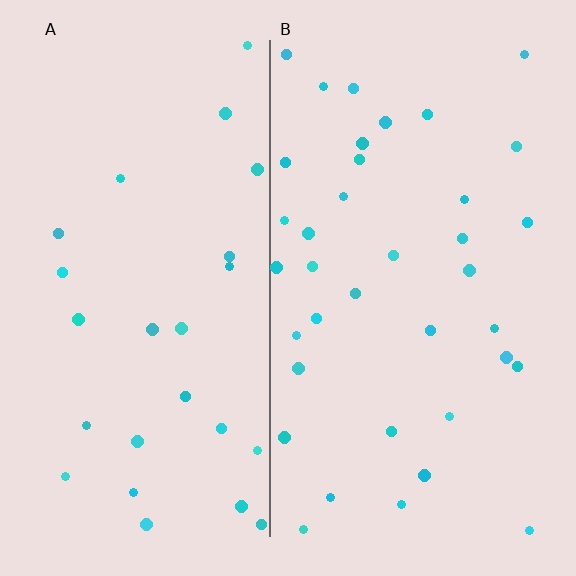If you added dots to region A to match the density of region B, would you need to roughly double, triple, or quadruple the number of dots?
Approximately double.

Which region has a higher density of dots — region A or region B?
B (the right).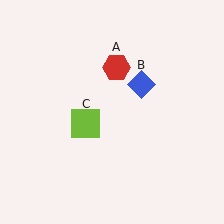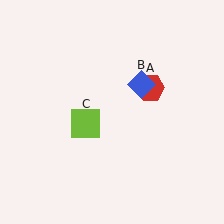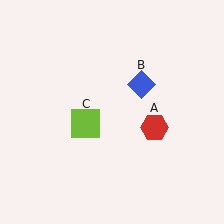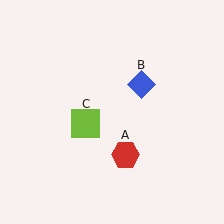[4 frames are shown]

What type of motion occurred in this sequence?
The red hexagon (object A) rotated clockwise around the center of the scene.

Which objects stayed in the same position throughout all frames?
Blue diamond (object B) and lime square (object C) remained stationary.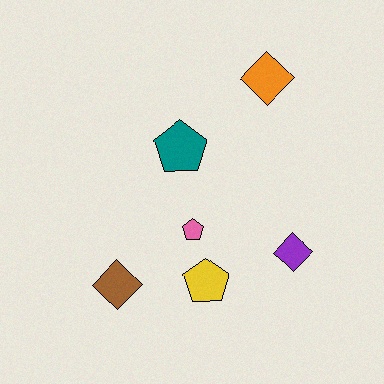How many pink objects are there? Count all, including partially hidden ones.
There is 1 pink object.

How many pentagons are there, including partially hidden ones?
There are 3 pentagons.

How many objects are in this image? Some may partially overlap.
There are 6 objects.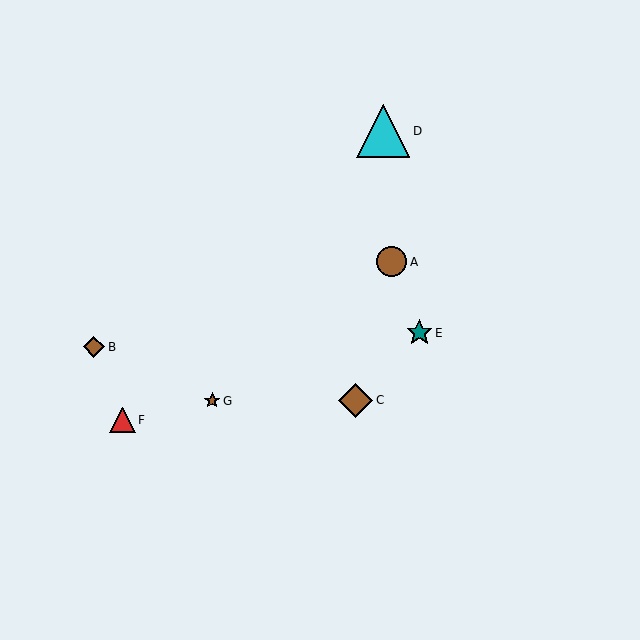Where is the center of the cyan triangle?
The center of the cyan triangle is at (383, 131).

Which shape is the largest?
The cyan triangle (labeled D) is the largest.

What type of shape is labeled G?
Shape G is a brown star.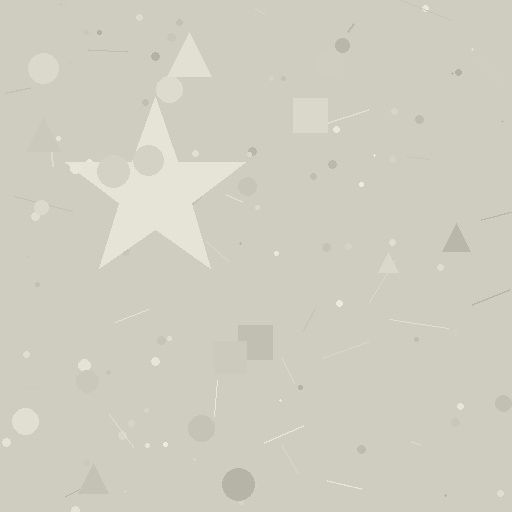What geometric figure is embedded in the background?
A star is embedded in the background.